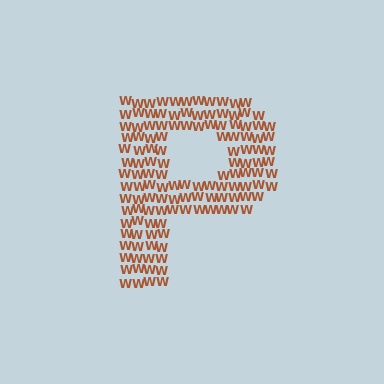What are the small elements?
The small elements are letter W's.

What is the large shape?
The large shape is the letter P.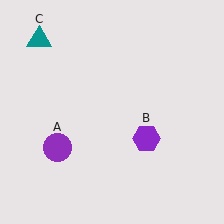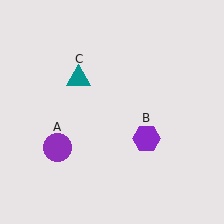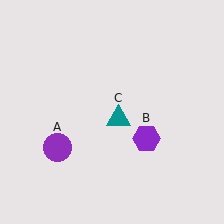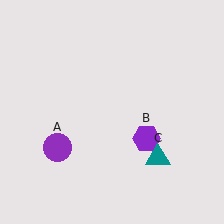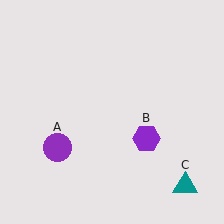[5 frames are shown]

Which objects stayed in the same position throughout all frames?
Purple circle (object A) and purple hexagon (object B) remained stationary.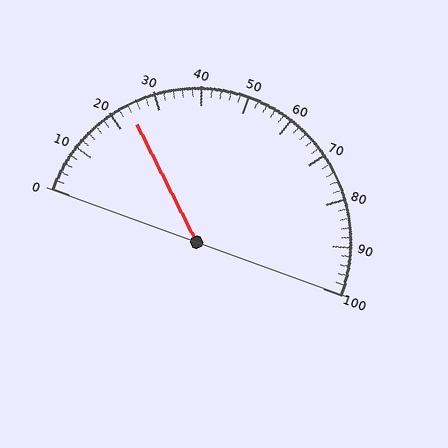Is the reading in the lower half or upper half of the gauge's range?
The reading is in the lower half of the range (0 to 100).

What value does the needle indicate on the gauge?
The needle indicates approximately 24.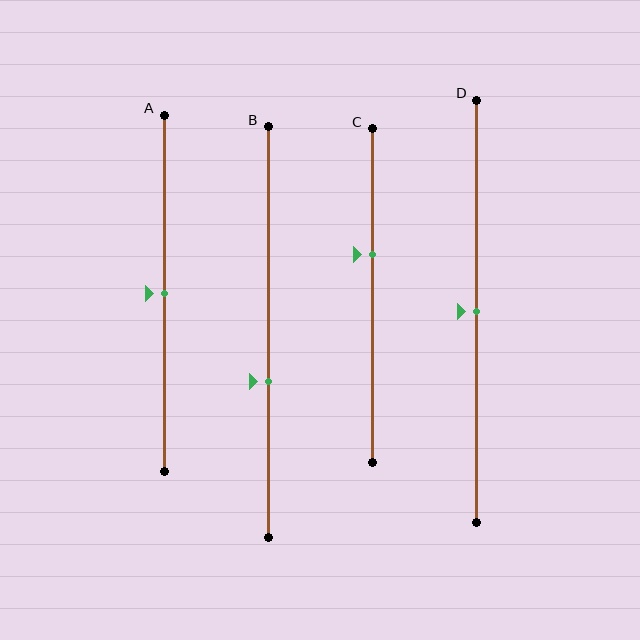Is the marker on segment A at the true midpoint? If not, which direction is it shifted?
Yes, the marker on segment A is at the true midpoint.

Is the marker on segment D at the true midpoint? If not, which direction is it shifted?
Yes, the marker on segment D is at the true midpoint.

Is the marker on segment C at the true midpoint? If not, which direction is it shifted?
No, the marker on segment C is shifted upward by about 12% of the segment length.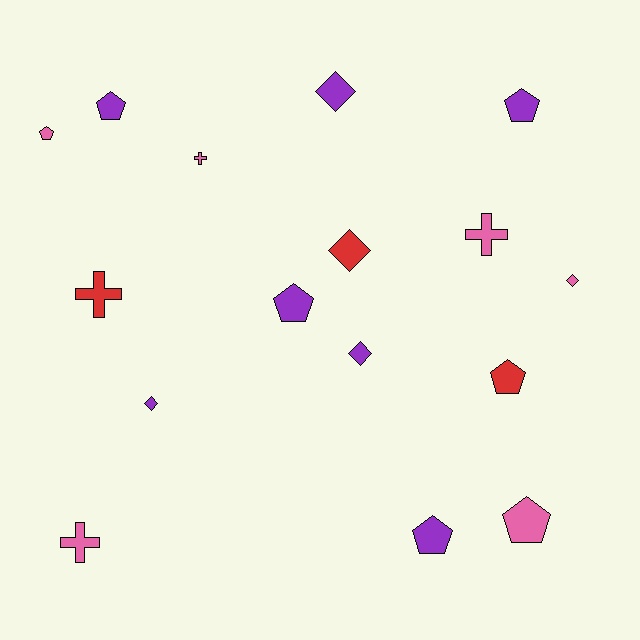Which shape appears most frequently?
Pentagon, with 7 objects.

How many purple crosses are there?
There are no purple crosses.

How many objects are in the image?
There are 16 objects.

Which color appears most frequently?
Purple, with 7 objects.